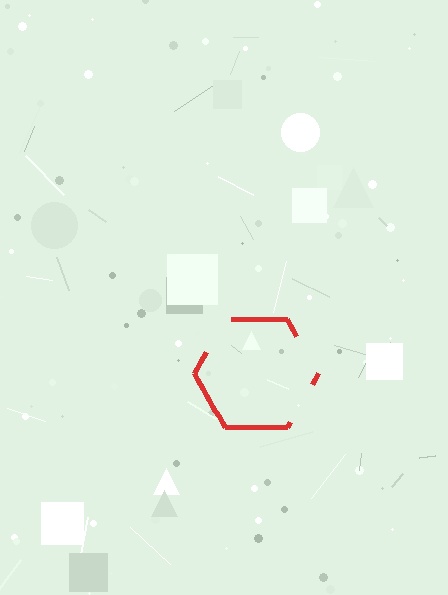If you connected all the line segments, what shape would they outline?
They would outline a hexagon.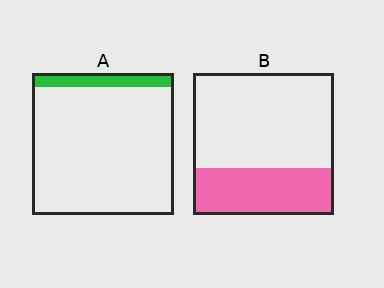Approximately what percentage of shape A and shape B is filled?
A is approximately 10% and B is approximately 35%.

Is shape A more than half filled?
No.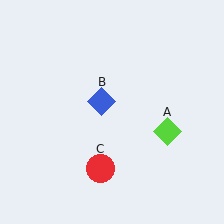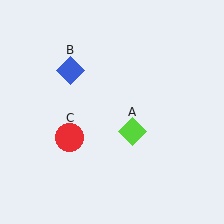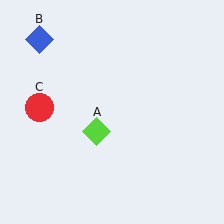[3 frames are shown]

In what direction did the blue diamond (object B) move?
The blue diamond (object B) moved up and to the left.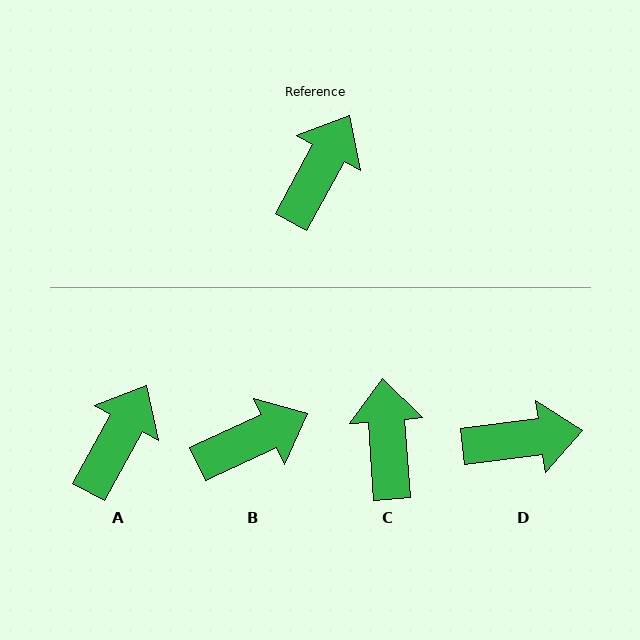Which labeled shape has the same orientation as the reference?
A.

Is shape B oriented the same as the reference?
No, it is off by about 36 degrees.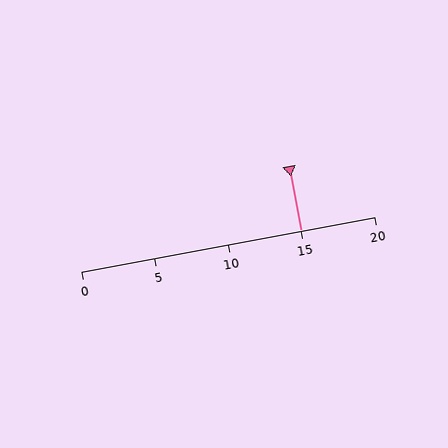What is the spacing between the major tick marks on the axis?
The major ticks are spaced 5 apart.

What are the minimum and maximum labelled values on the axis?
The axis runs from 0 to 20.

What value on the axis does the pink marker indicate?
The marker indicates approximately 15.